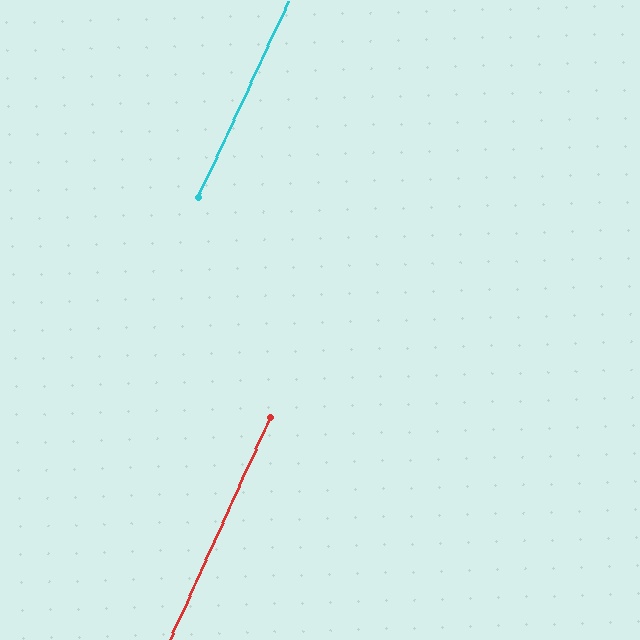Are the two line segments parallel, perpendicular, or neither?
Parallel — their directions differ by only 0.5°.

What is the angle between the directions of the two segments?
Approximately 1 degree.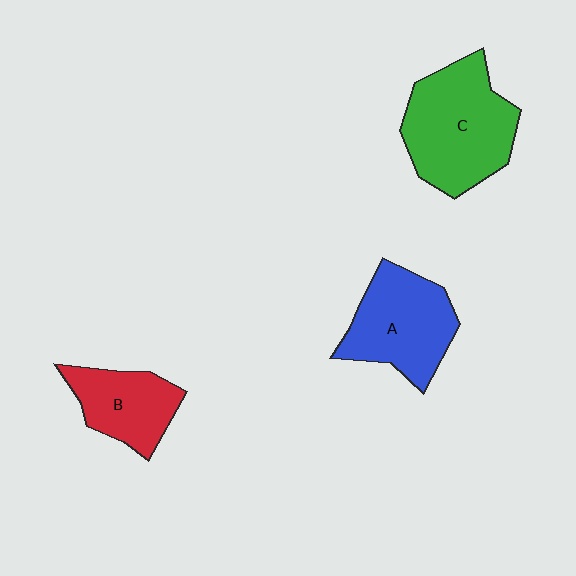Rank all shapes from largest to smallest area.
From largest to smallest: C (green), A (blue), B (red).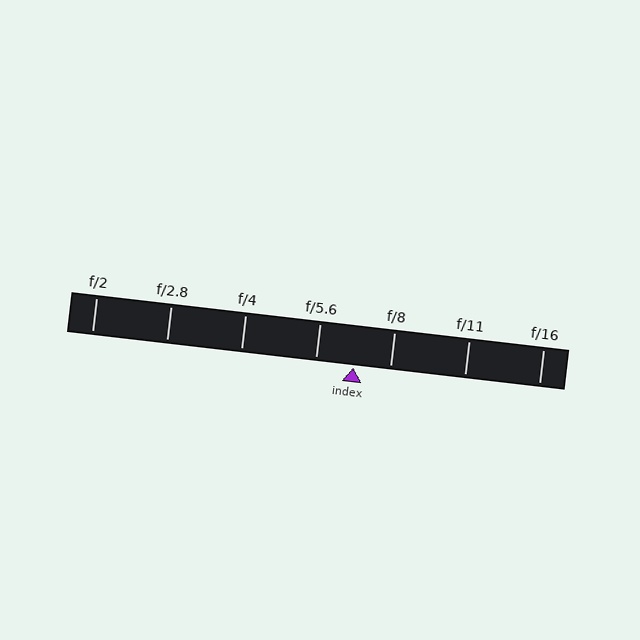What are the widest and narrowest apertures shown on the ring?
The widest aperture shown is f/2 and the narrowest is f/16.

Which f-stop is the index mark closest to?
The index mark is closest to f/8.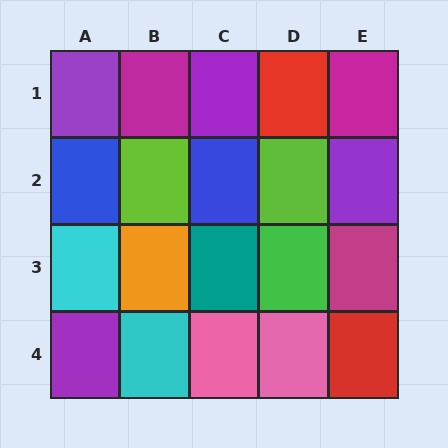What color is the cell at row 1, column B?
Magenta.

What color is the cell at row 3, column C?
Teal.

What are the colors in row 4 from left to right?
Purple, cyan, pink, pink, red.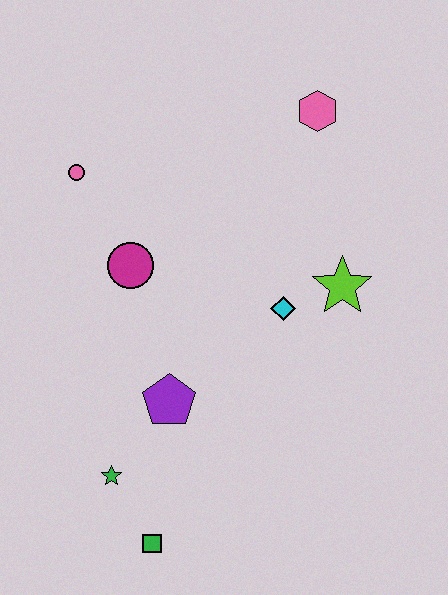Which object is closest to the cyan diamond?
The lime star is closest to the cyan diamond.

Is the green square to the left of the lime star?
Yes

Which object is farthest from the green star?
The pink hexagon is farthest from the green star.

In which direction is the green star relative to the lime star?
The green star is to the left of the lime star.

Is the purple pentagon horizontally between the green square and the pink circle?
No